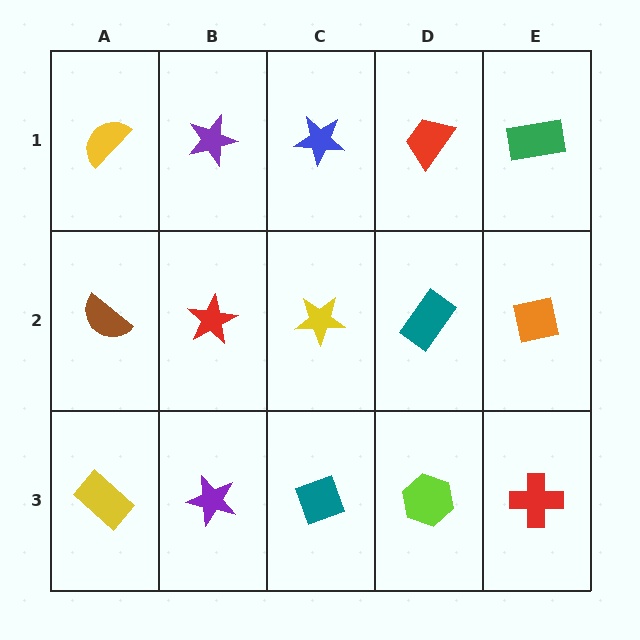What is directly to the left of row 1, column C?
A purple star.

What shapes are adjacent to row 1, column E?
An orange square (row 2, column E), a red trapezoid (row 1, column D).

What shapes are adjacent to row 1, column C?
A yellow star (row 2, column C), a purple star (row 1, column B), a red trapezoid (row 1, column D).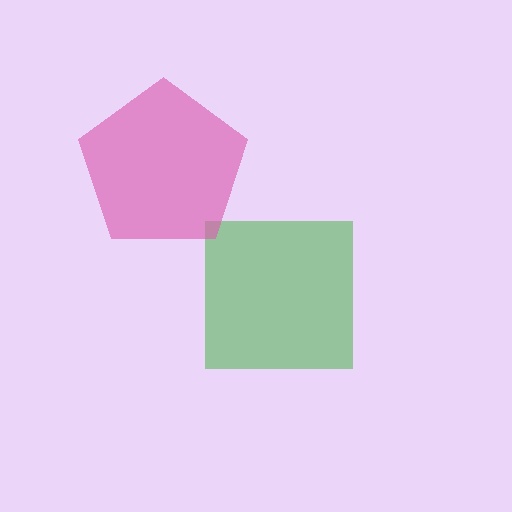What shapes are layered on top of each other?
The layered shapes are: a green square, a pink pentagon.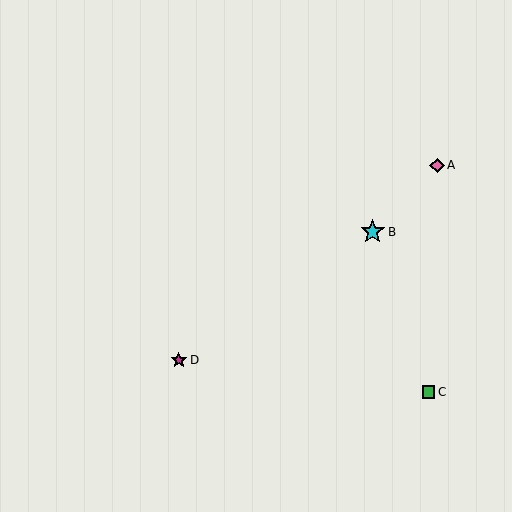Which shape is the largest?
The cyan star (labeled B) is the largest.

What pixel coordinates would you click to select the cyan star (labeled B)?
Click at (373, 232) to select the cyan star B.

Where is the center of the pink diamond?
The center of the pink diamond is at (437, 165).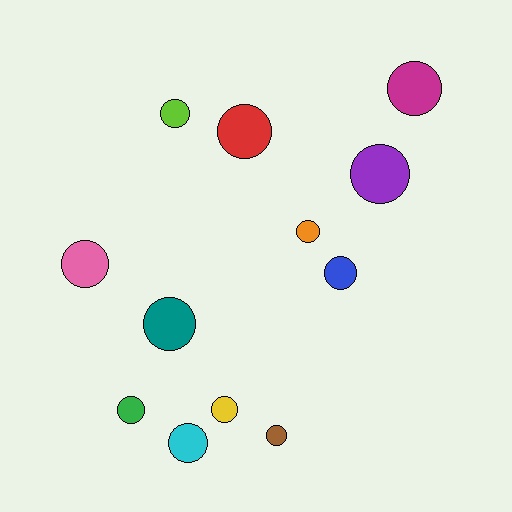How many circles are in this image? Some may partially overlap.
There are 12 circles.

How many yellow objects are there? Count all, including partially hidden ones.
There is 1 yellow object.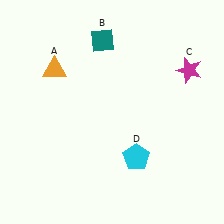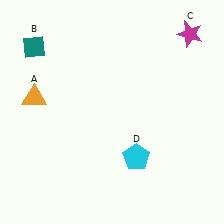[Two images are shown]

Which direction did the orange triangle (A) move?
The orange triangle (A) moved down.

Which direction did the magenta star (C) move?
The magenta star (C) moved up.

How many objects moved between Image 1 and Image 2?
3 objects moved between the two images.